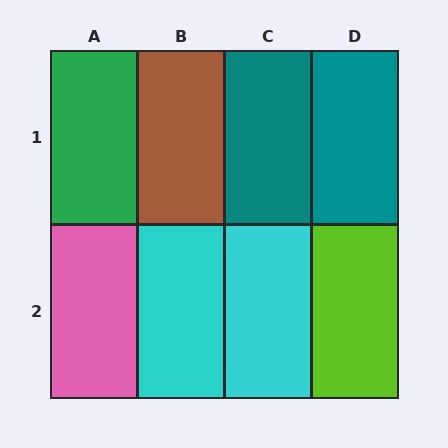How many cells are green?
1 cell is green.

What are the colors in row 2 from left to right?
Pink, cyan, cyan, lime.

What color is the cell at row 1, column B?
Brown.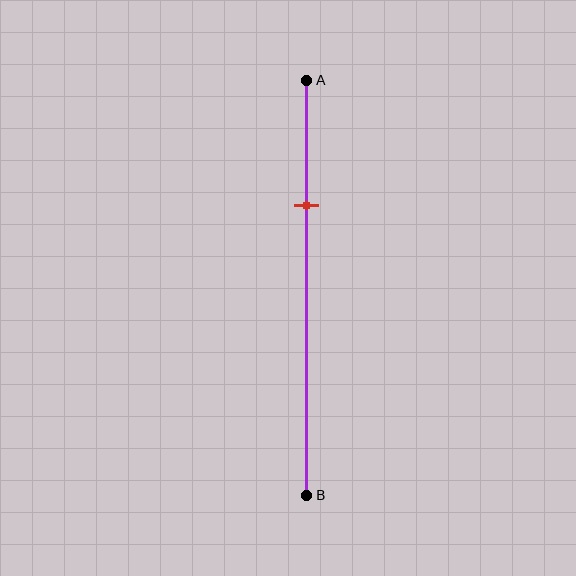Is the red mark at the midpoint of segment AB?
No, the mark is at about 30% from A, not at the 50% midpoint.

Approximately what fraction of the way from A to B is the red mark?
The red mark is approximately 30% of the way from A to B.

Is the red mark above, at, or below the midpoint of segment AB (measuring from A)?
The red mark is above the midpoint of segment AB.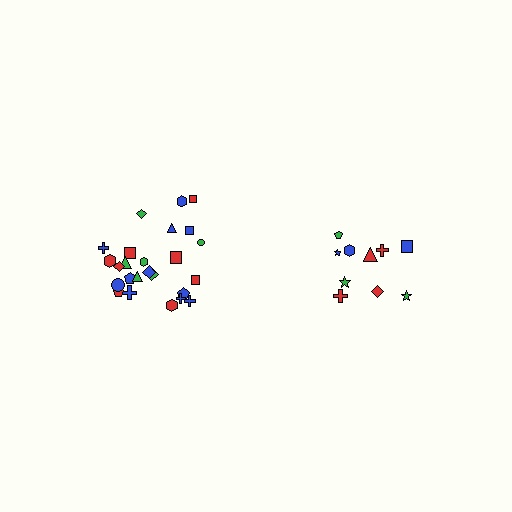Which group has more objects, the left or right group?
The left group.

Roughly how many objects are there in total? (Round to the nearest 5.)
Roughly 35 objects in total.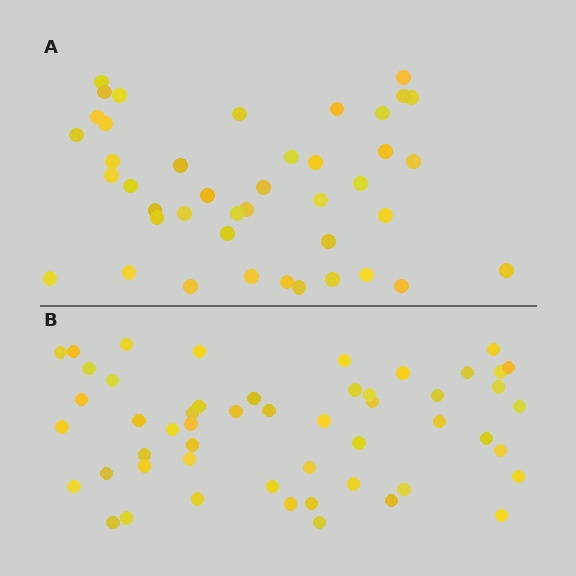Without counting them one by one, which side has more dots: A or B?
Region B (the bottom region) has more dots.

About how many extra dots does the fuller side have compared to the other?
Region B has roughly 10 or so more dots than region A.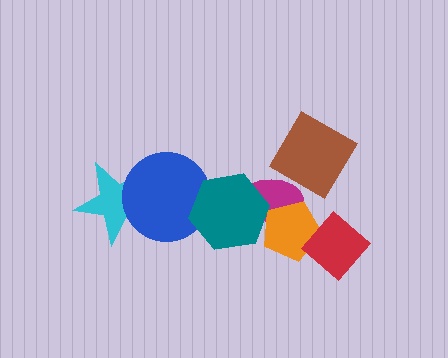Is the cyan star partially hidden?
Yes, it is partially covered by another shape.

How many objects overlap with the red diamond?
1 object overlaps with the red diamond.